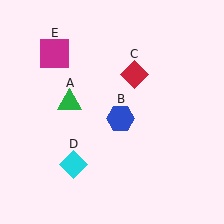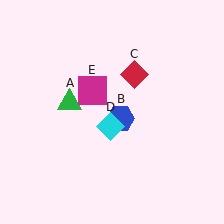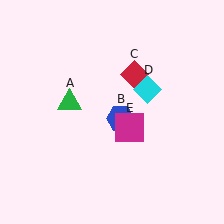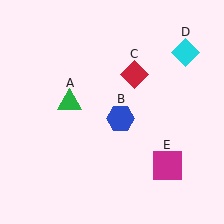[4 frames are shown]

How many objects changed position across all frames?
2 objects changed position: cyan diamond (object D), magenta square (object E).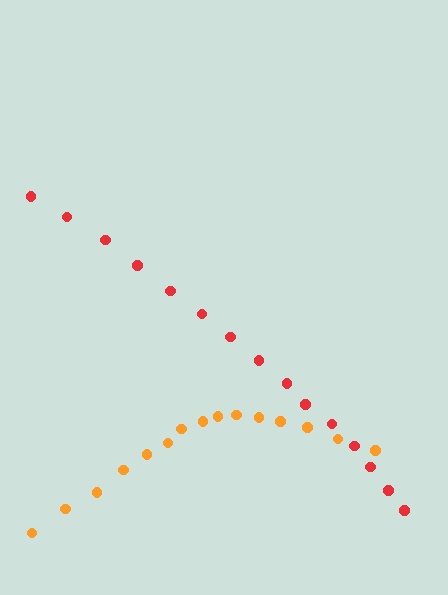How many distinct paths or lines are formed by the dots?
There are 2 distinct paths.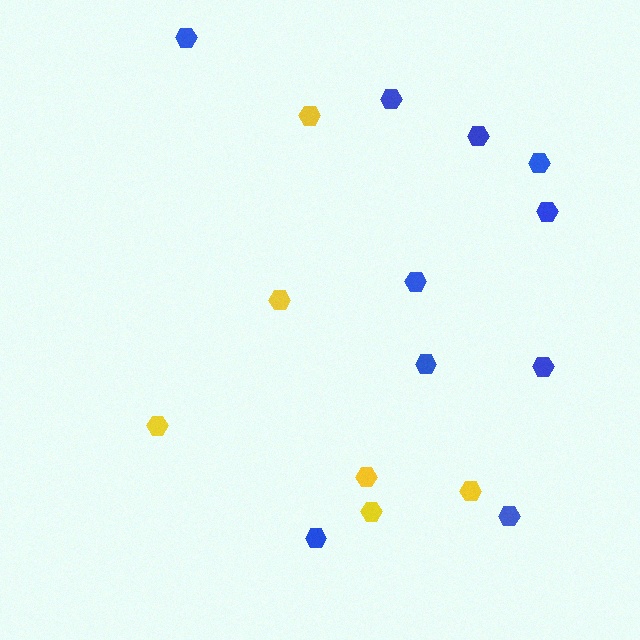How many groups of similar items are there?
There are 2 groups: one group of blue hexagons (10) and one group of yellow hexagons (6).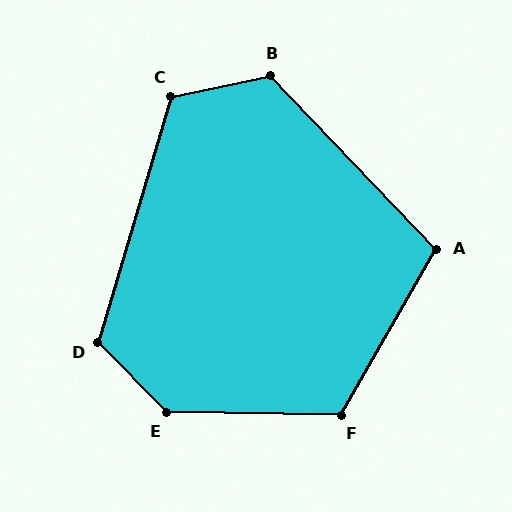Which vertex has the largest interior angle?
E, at approximately 135 degrees.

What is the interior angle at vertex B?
Approximately 122 degrees (obtuse).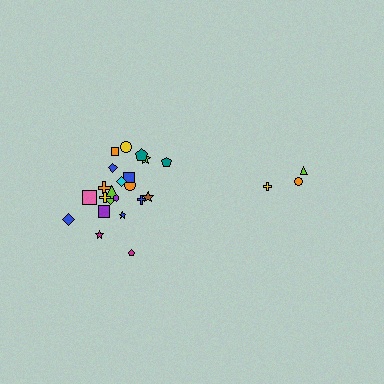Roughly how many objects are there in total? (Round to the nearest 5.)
Roughly 25 objects in total.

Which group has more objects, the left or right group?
The left group.